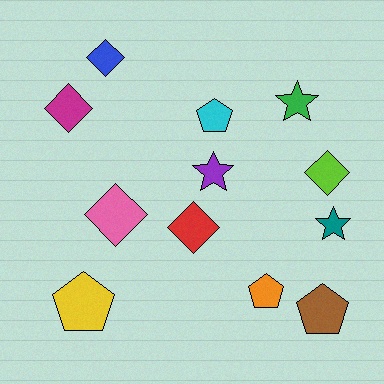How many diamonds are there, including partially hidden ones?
There are 5 diamonds.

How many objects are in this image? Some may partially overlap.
There are 12 objects.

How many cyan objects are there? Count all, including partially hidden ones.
There is 1 cyan object.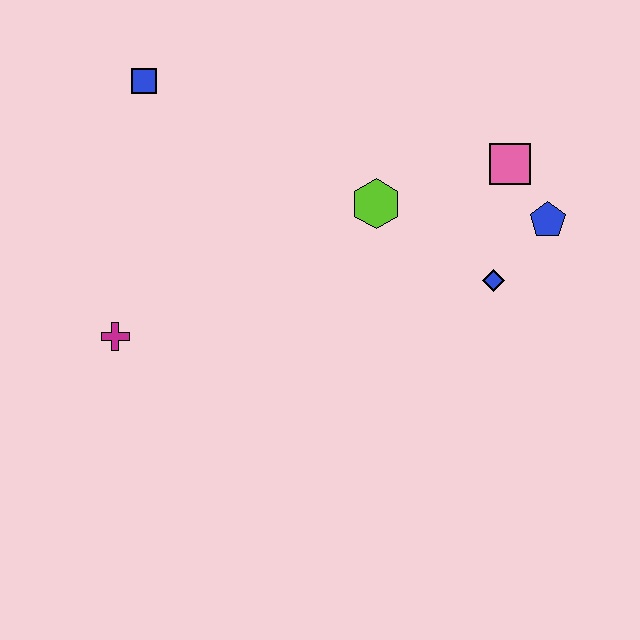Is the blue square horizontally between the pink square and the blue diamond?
No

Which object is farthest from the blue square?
The blue pentagon is farthest from the blue square.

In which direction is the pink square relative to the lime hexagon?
The pink square is to the right of the lime hexagon.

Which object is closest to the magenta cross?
The blue square is closest to the magenta cross.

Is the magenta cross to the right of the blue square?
No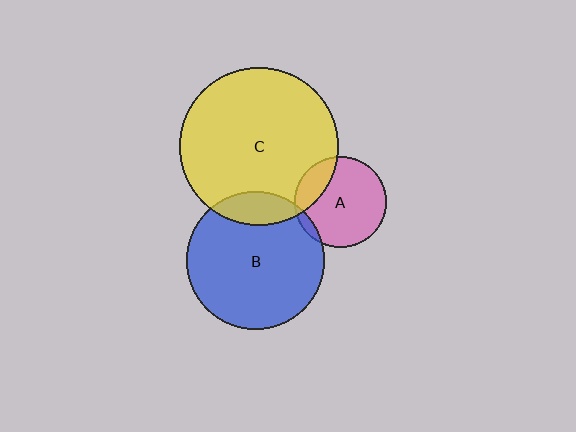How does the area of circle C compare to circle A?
Approximately 3.0 times.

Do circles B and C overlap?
Yes.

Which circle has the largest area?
Circle C (yellow).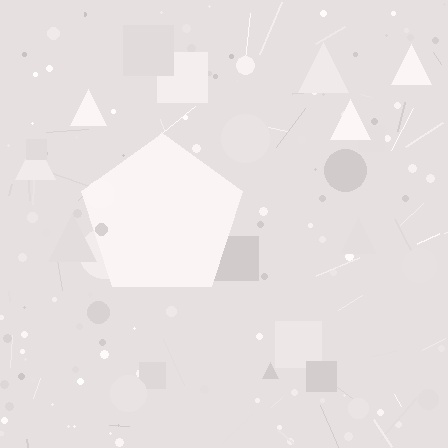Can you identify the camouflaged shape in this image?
The camouflaged shape is a pentagon.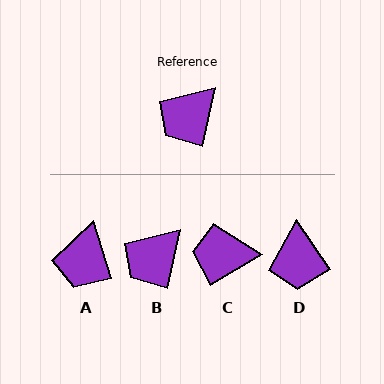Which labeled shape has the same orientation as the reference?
B.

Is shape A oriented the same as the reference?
No, it is off by about 29 degrees.